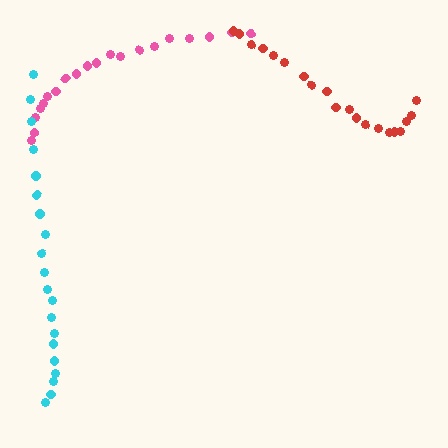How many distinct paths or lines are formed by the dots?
There are 3 distinct paths.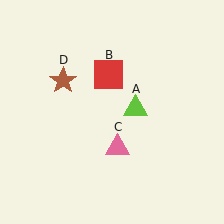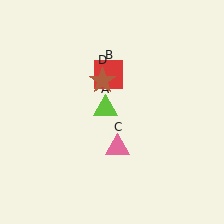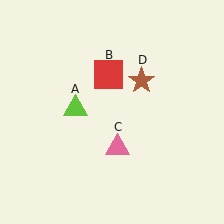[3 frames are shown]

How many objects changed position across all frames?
2 objects changed position: lime triangle (object A), brown star (object D).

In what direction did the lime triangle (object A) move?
The lime triangle (object A) moved left.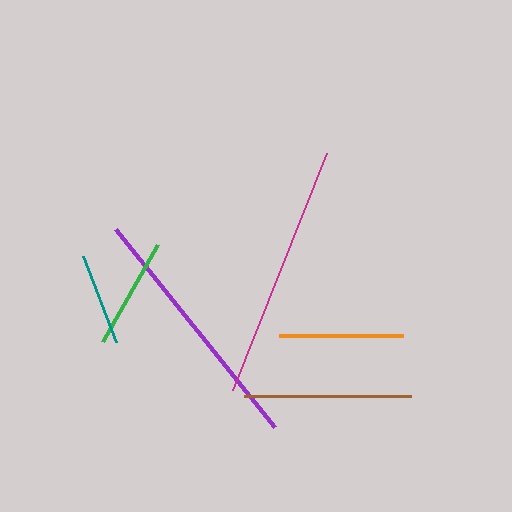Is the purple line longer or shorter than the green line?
The purple line is longer than the green line.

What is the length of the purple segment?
The purple segment is approximately 254 pixels long.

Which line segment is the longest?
The magenta line is the longest at approximately 255 pixels.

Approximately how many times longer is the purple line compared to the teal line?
The purple line is approximately 2.8 times the length of the teal line.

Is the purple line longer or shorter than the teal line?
The purple line is longer than the teal line.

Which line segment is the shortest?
The teal line is the shortest at approximately 92 pixels.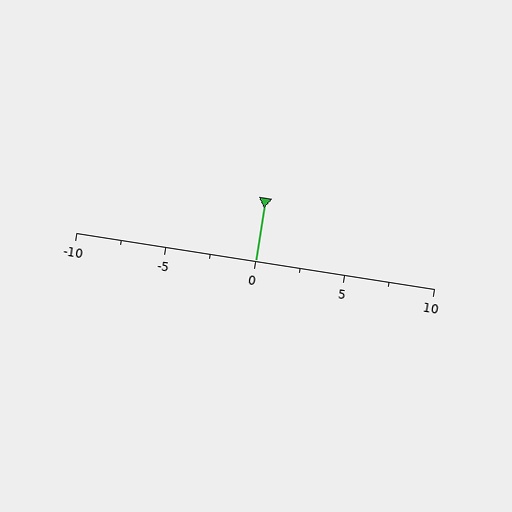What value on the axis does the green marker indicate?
The marker indicates approximately 0.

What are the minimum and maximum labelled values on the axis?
The axis runs from -10 to 10.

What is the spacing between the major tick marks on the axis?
The major ticks are spaced 5 apart.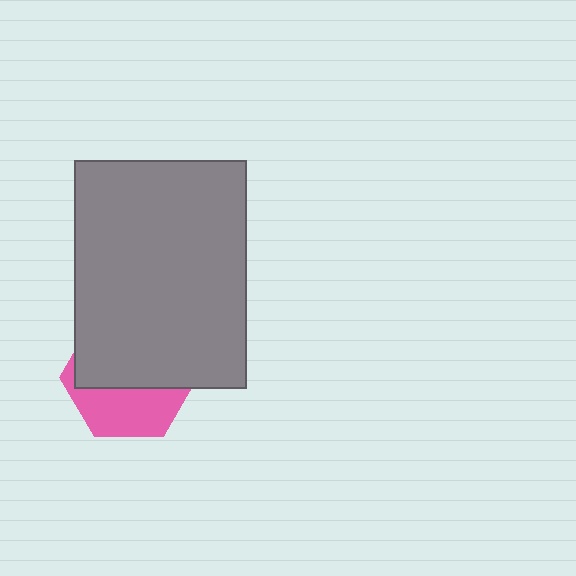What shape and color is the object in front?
The object in front is a gray rectangle.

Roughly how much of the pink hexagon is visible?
A small part of it is visible (roughly 40%).